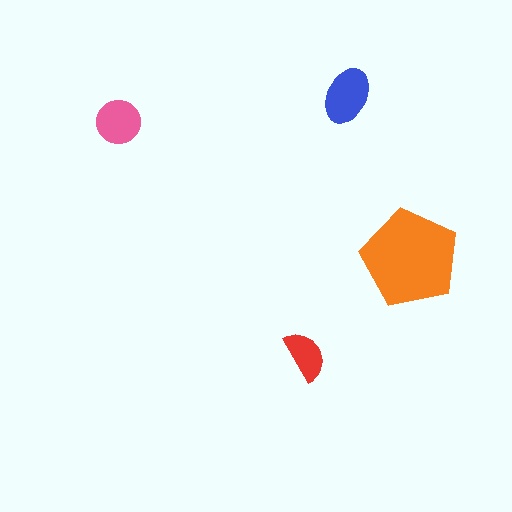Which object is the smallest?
The red semicircle.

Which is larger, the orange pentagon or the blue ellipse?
The orange pentagon.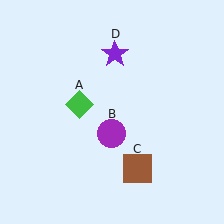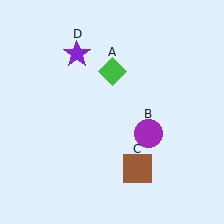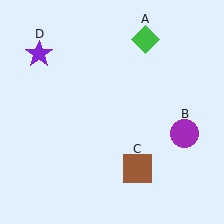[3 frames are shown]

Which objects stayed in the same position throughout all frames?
Brown square (object C) remained stationary.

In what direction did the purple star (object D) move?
The purple star (object D) moved left.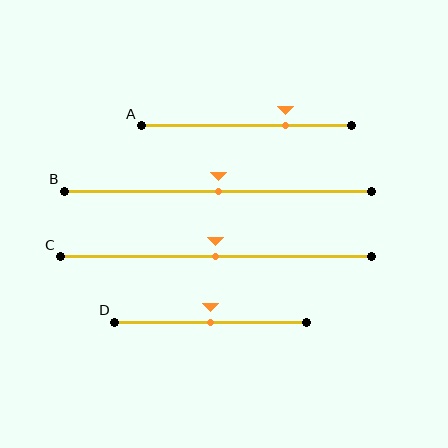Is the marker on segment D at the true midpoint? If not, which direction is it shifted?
Yes, the marker on segment D is at the true midpoint.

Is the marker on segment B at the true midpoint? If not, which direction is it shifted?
Yes, the marker on segment B is at the true midpoint.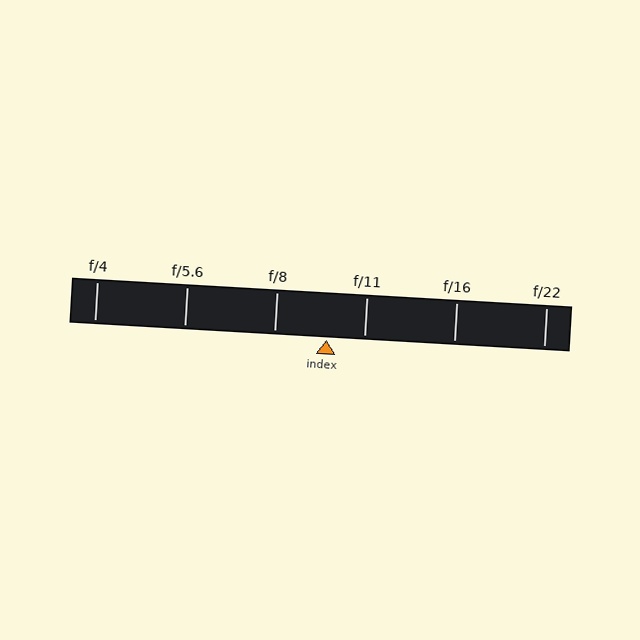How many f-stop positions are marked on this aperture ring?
There are 6 f-stop positions marked.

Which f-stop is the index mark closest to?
The index mark is closest to f/11.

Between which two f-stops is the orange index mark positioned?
The index mark is between f/8 and f/11.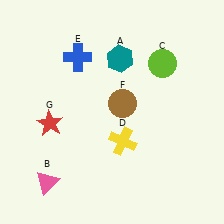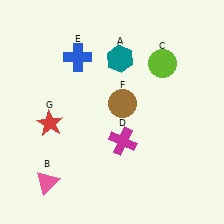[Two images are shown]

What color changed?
The cross (D) changed from yellow in Image 1 to magenta in Image 2.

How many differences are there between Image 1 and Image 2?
There is 1 difference between the two images.